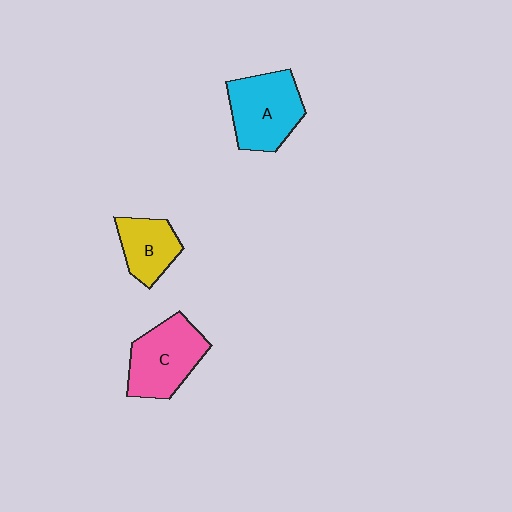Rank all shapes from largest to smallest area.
From largest to smallest: A (cyan), C (pink), B (yellow).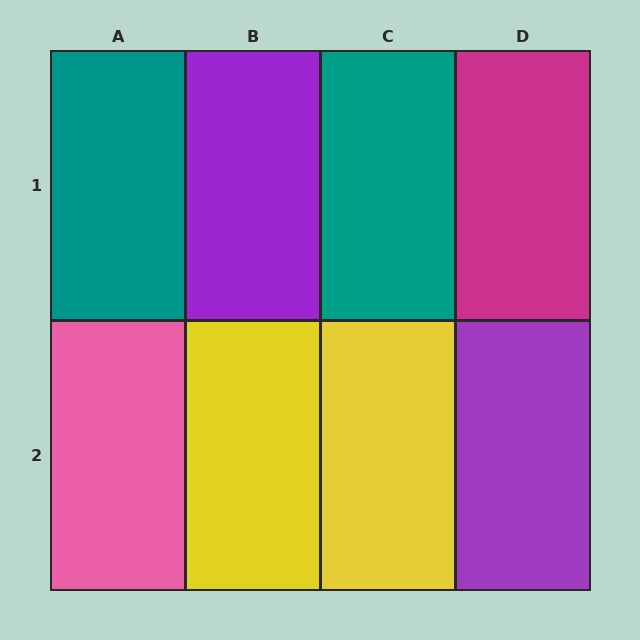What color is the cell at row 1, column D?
Magenta.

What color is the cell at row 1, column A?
Teal.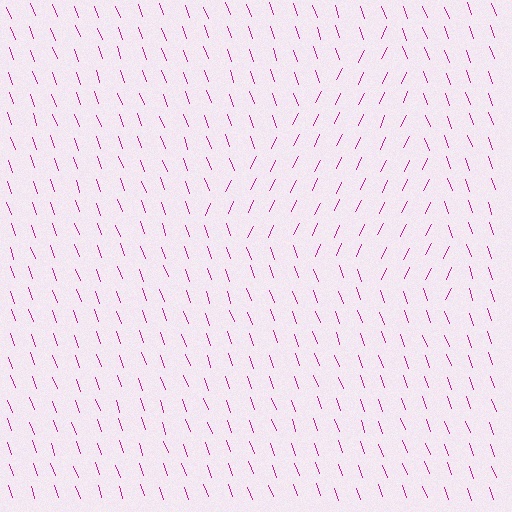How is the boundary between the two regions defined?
The boundary is defined purely by a change in line orientation (approximately 45 degrees difference). All lines are the same color and thickness.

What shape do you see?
I see a triangle.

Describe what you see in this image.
The image is filled with small magenta line segments. A triangle region in the image has lines oriented differently from the surrounding lines, creating a visible texture boundary.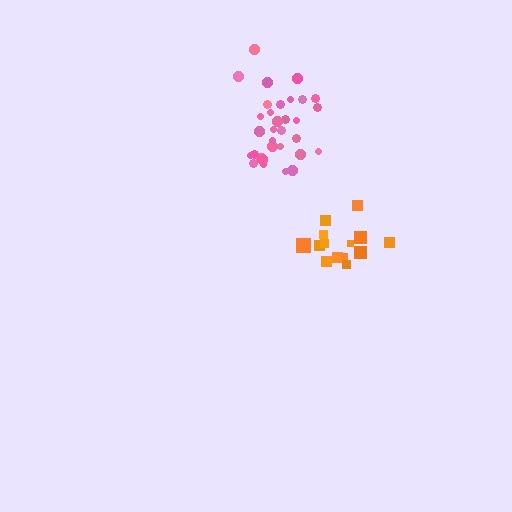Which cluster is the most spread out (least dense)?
Orange.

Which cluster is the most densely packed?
Pink.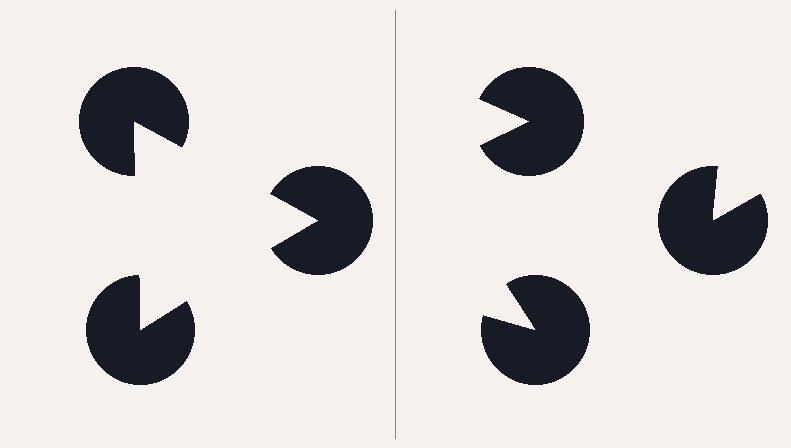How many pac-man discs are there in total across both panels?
6 — 3 on each side.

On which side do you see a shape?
An illusory triangle appears on the left side. On the right side the wedge cuts are rotated, so no coherent shape forms.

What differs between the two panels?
The pac-man discs are positioned identically on both sides; only the wedge orientations differ. On the left they align to a triangle; on the right they are misaligned.